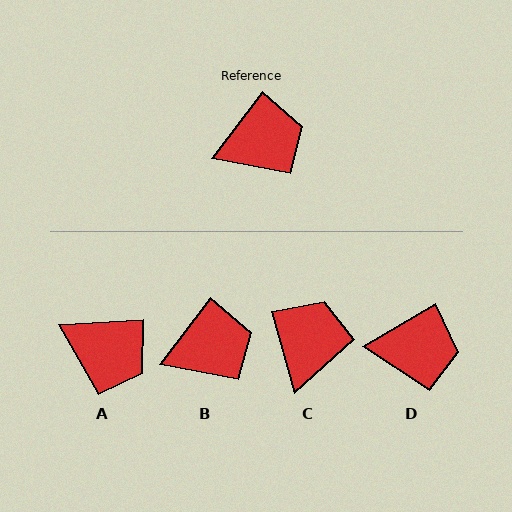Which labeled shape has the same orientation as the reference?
B.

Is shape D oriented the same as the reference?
No, it is off by about 23 degrees.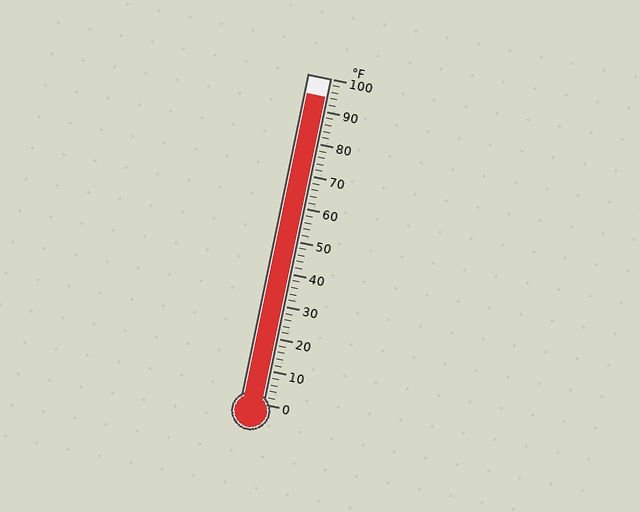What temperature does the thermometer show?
The thermometer shows approximately 94°F.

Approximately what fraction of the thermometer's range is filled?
The thermometer is filled to approximately 95% of its range.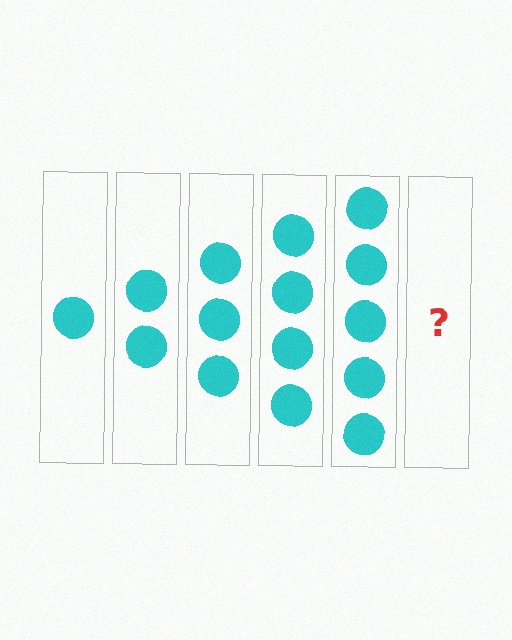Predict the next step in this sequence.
The next step is 6 circles.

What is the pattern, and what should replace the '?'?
The pattern is that each step adds one more circle. The '?' should be 6 circles.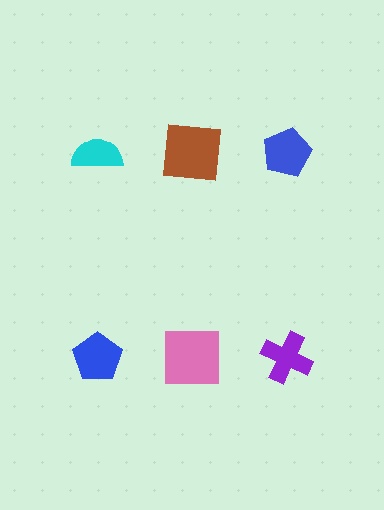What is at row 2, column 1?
A blue pentagon.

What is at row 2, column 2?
A pink square.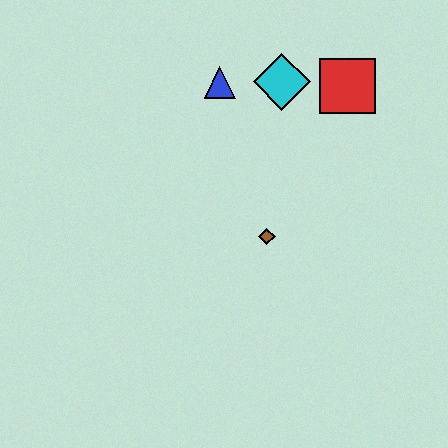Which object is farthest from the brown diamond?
The red square is farthest from the brown diamond.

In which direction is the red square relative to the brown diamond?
The red square is above the brown diamond.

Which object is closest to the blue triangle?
The cyan diamond is closest to the blue triangle.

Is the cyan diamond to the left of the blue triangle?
No